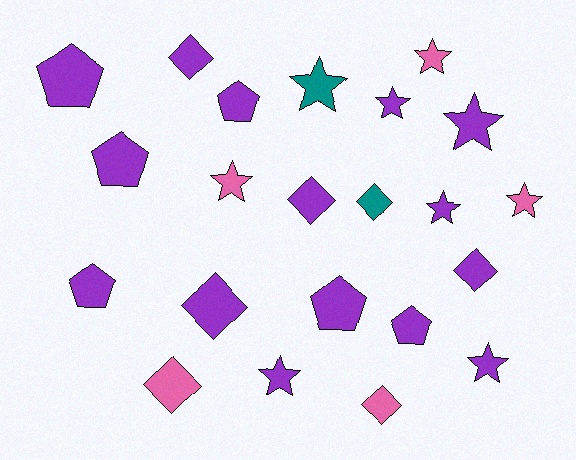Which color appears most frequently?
Purple, with 15 objects.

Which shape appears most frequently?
Star, with 9 objects.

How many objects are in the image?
There are 22 objects.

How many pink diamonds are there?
There are 2 pink diamonds.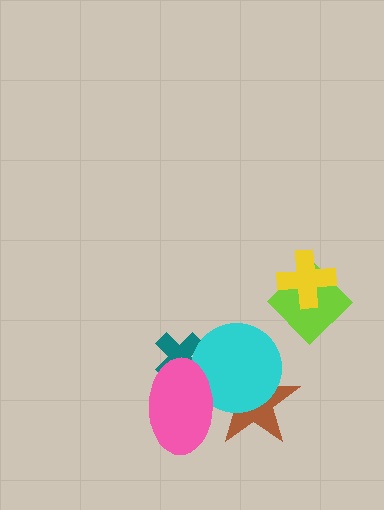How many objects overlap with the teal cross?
2 objects overlap with the teal cross.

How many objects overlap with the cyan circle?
3 objects overlap with the cyan circle.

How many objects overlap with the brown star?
2 objects overlap with the brown star.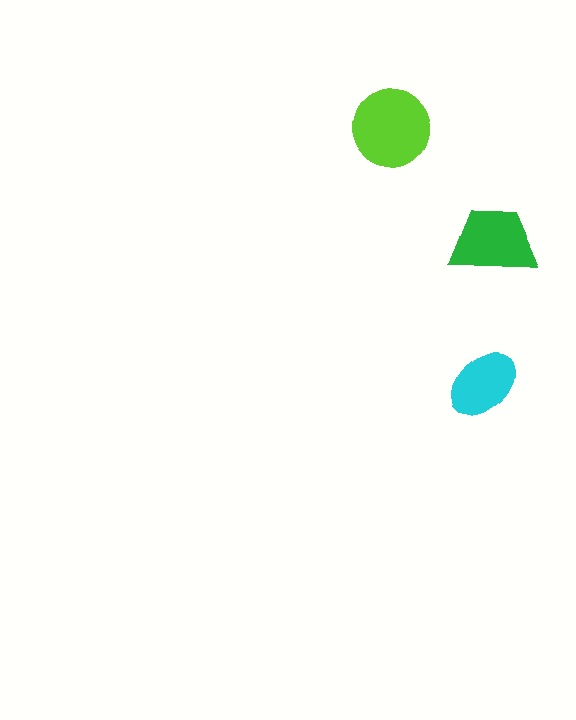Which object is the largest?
The lime circle.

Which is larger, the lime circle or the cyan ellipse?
The lime circle.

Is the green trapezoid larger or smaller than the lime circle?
Smaller.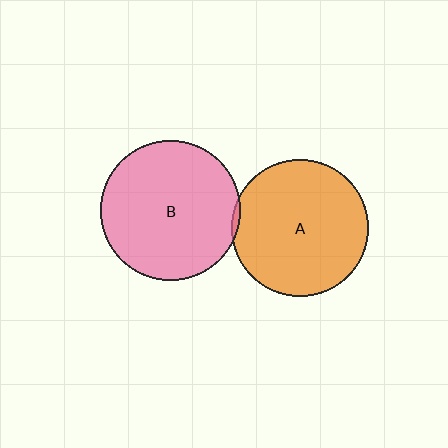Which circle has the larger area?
Circle B (pink).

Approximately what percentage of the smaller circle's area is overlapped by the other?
Approximately 5%.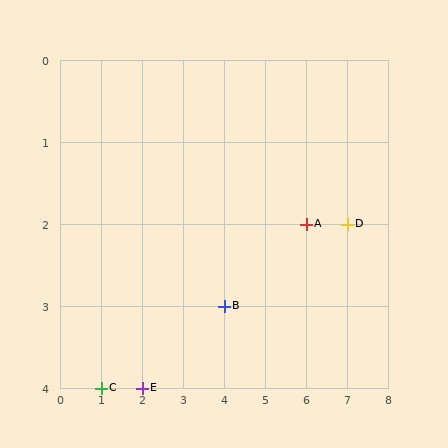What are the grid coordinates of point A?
Point A is at grid coordinates (6, 2).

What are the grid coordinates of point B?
Point B is at grid coordinates (4, 3).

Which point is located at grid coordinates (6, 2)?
Point A is at (6, 2).